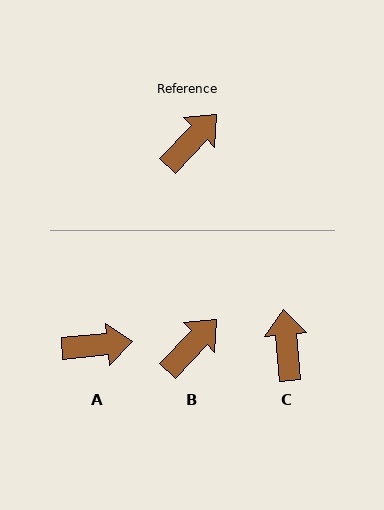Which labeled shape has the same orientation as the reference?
B.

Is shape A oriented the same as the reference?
No, it is off by about 41 degrees.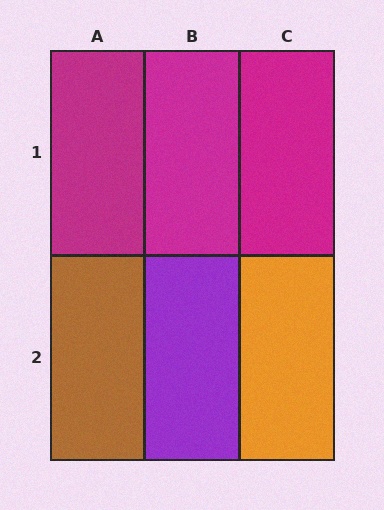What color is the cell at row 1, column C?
Magenta.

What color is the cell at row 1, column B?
Magenta.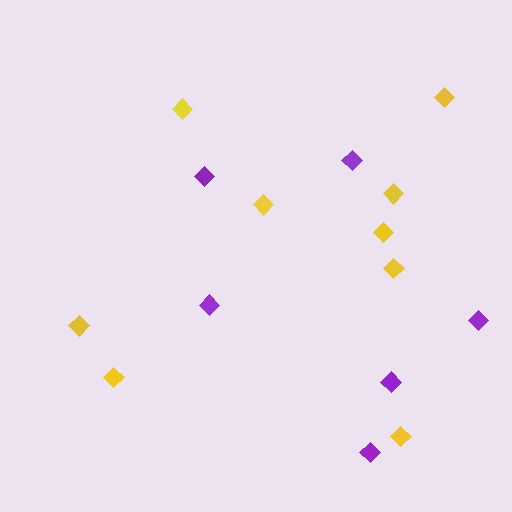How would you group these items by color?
There are 2 groups: one group of purple diamonds (6) and one group of yellow diamonds (9).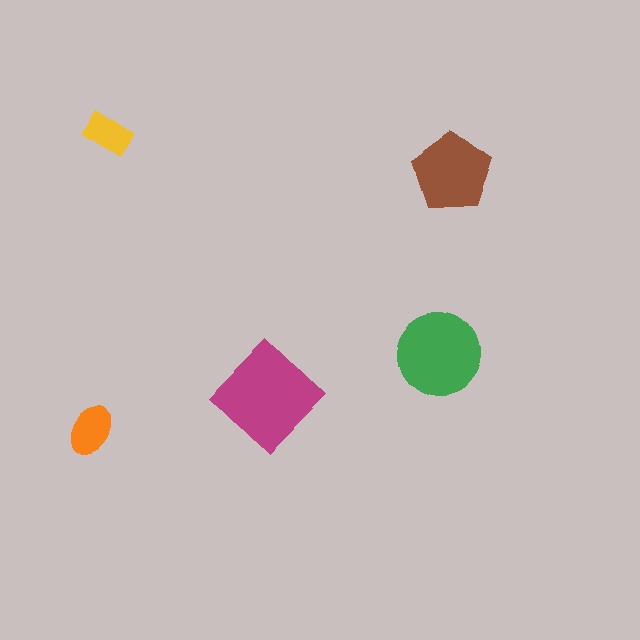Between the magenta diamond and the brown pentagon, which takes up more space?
The magenta diamond.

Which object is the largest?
The magenta diamond.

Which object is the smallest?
The yellow rectangle.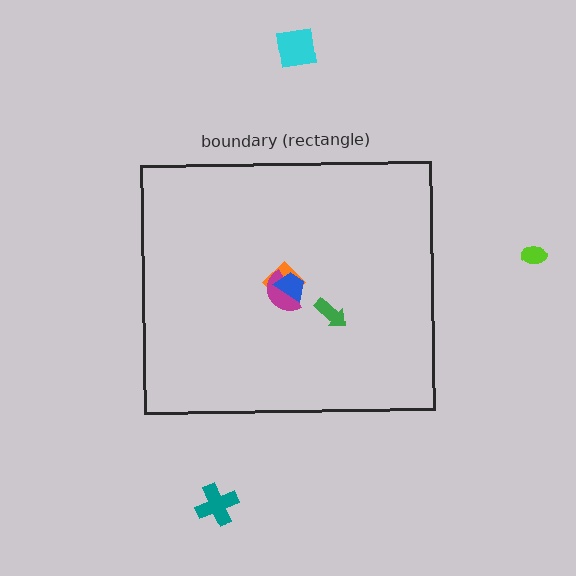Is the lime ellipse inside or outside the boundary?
Outside.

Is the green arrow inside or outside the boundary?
Inside.